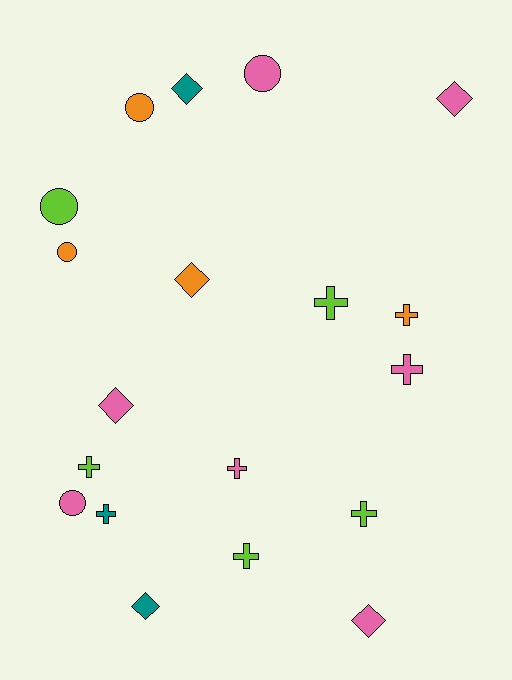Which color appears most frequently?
Pink, with 7 objects.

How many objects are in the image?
There are 19 objects.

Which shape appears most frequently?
Cross, with 8 objects.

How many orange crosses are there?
There is 1 orange cross.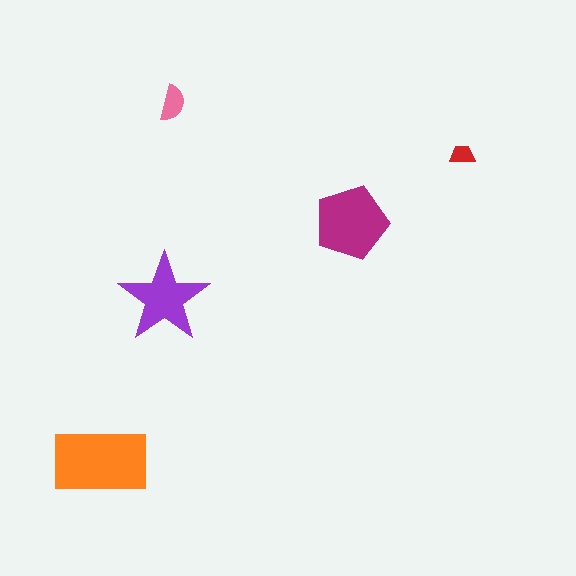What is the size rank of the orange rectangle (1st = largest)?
1st.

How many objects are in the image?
There are 5 objects in the image.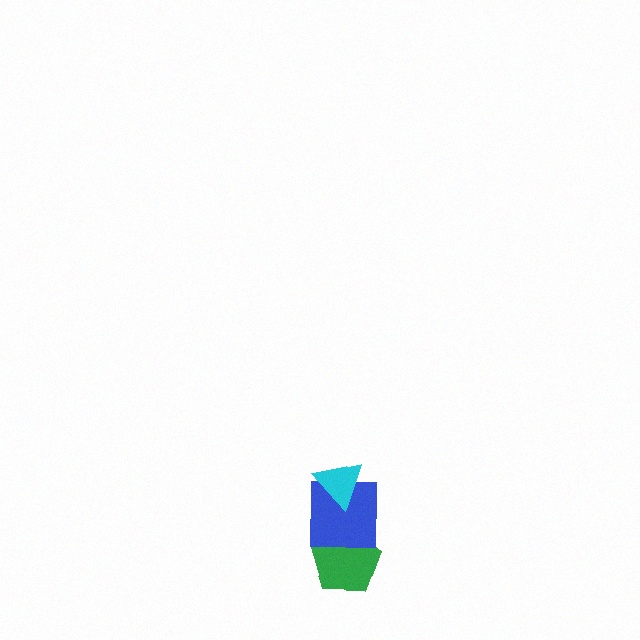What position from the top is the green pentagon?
The green pentagon is 3rd from the top.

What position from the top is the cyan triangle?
The cyan triangle is 1st from the top.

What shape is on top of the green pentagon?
The blue square is on top of the green pentagon.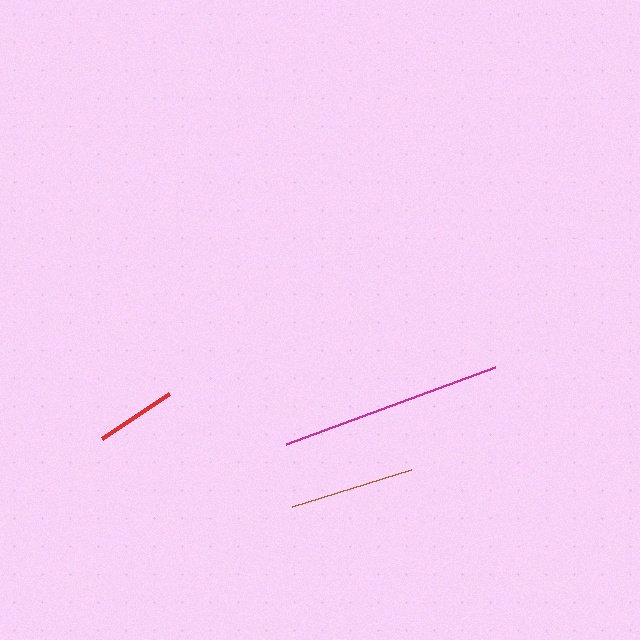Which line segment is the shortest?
The red line is the shortest at approximately 81 pixels.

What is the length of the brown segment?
The brown segment is approximately 125 pixels long.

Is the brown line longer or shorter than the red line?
The brown line is longer than the red line.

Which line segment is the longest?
The magenta line is the longest at approximately 222 pixels.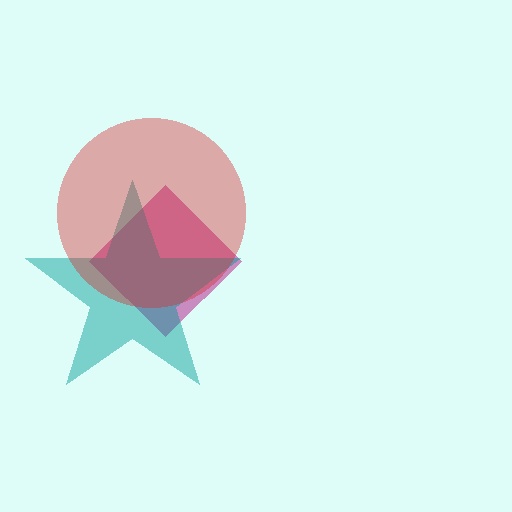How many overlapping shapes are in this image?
There are 3 overlapping shapes in the image.